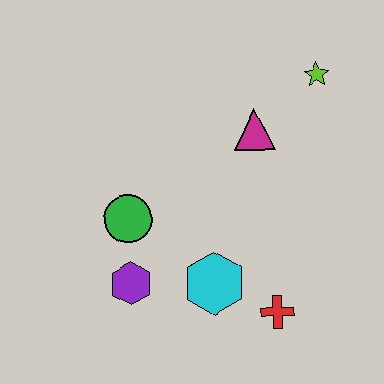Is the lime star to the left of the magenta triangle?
No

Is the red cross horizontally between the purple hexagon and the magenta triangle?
No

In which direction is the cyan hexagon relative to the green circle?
The cyan hexagon is to the right of the green circle.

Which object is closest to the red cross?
The cyan hexagon is closest to the red cross.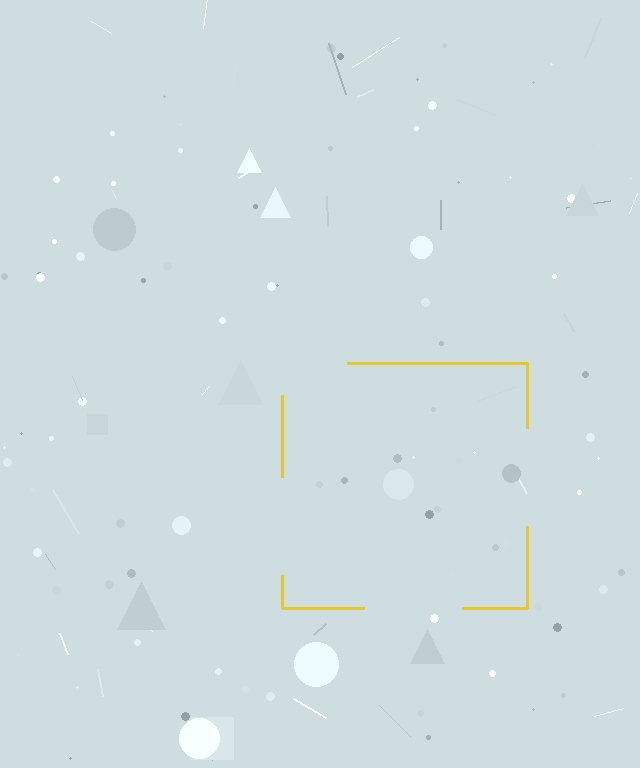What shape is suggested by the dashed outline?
The dashed outline suggests a square.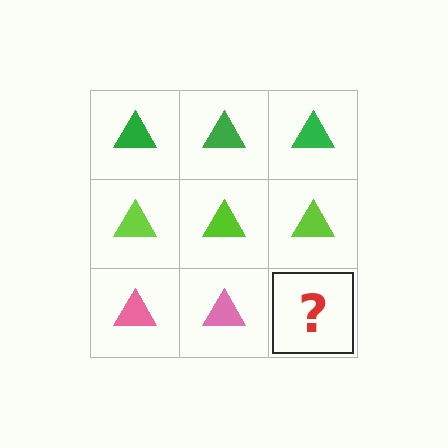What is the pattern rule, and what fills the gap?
The rule is that each row has a consistent color. The gap should be filled with a pink triangle.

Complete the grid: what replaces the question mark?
The question mark should be replaced with a pink triangle.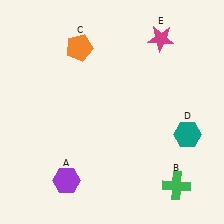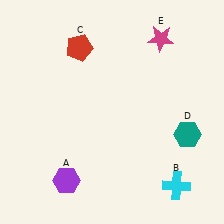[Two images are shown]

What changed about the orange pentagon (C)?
In Image 1, C is orange. In Image 2, it changed to red.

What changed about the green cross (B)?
In Image 1, B is green. In Image 2, it changed to cyan.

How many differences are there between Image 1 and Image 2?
There are 2 differences between the two images.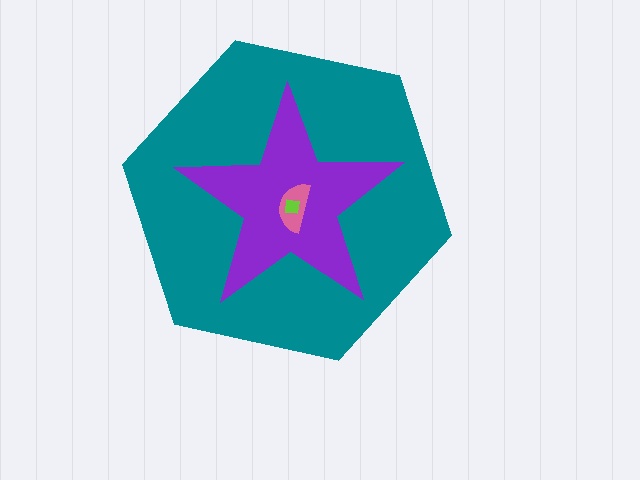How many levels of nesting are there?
4.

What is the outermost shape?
The teal hexagon.